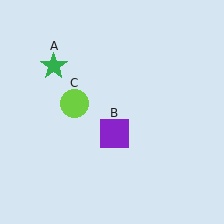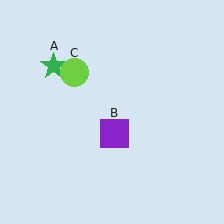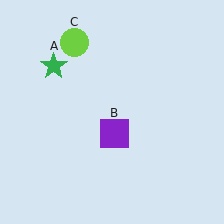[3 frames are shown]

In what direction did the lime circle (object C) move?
The lime circle (object C) moved up.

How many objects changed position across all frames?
1 object changed position: lime circle (object C).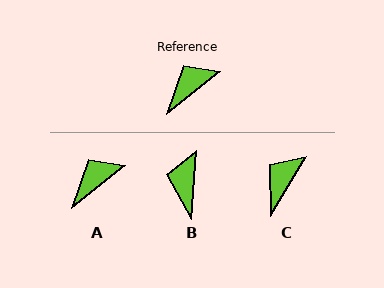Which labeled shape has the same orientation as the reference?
A.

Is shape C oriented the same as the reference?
No, it is off by about 21 degrees.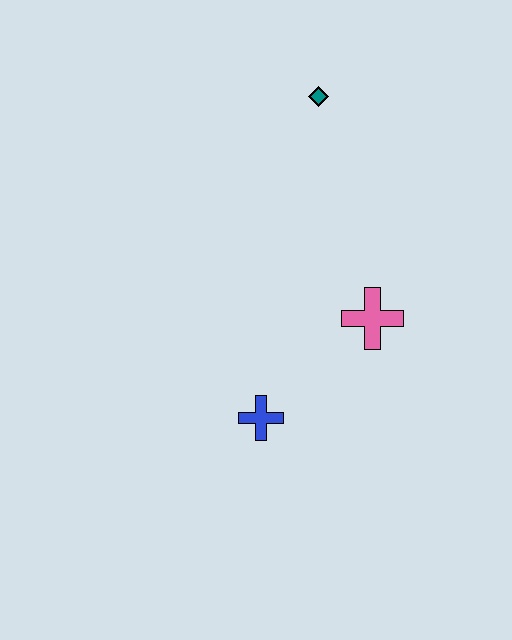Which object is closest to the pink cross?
The blue cross is closest to the pink cross.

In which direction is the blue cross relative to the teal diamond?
The blue cross is below the teal diamond.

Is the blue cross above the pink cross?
No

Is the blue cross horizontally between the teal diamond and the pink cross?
No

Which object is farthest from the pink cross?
The teal diamond is farthest from the pink cross.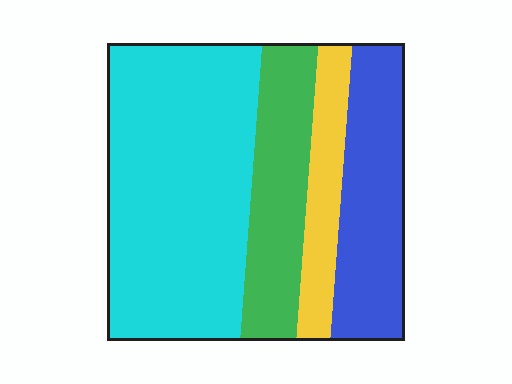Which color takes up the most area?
Cyan, at roughly 50%.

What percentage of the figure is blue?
Blue covers roughly 20% of the figure.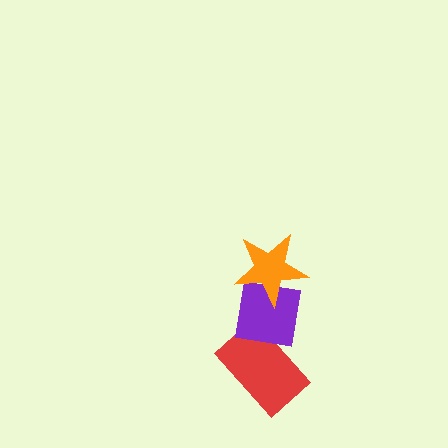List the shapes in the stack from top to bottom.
From top to bottom: the orange star, the purple square, the red rectangle.